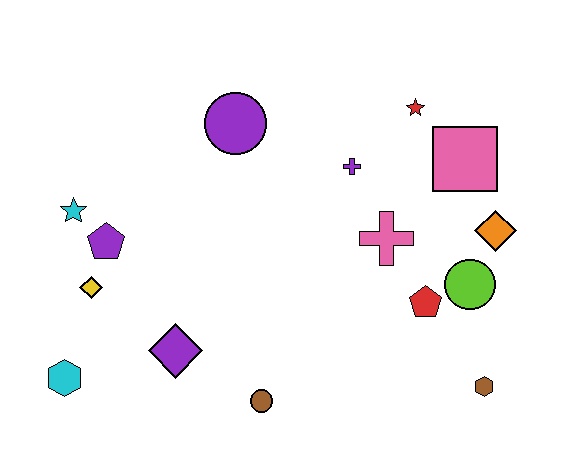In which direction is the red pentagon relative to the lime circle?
The red pentagon is to the left of the lime circle.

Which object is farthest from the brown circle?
The red star is farthest from the brown circle.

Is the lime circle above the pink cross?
No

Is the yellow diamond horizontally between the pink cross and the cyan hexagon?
Yes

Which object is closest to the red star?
The pink square is closest to the red star.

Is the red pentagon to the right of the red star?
Yes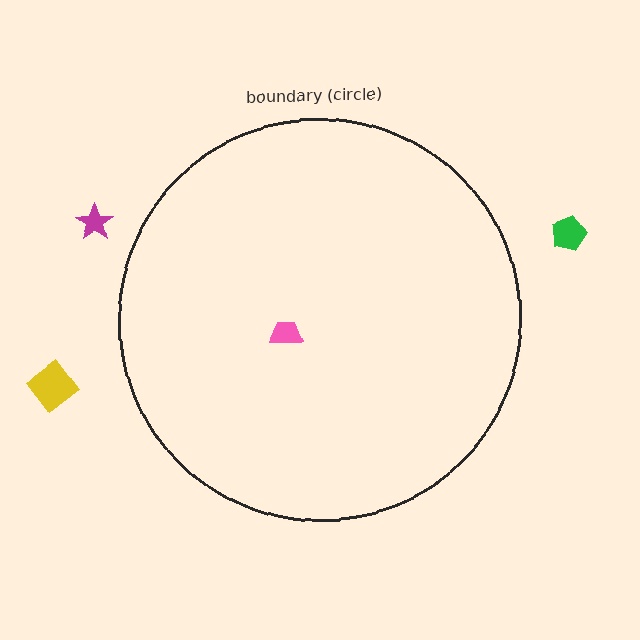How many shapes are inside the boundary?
1 inside, 3 outside.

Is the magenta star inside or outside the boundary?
Outside.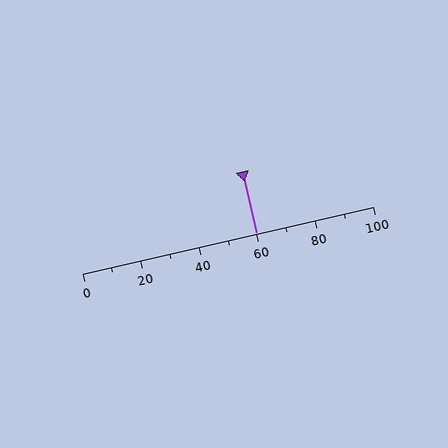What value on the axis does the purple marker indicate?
The marker indicates approximately 60.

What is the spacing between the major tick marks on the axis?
The major ticks are spaced 20 apart.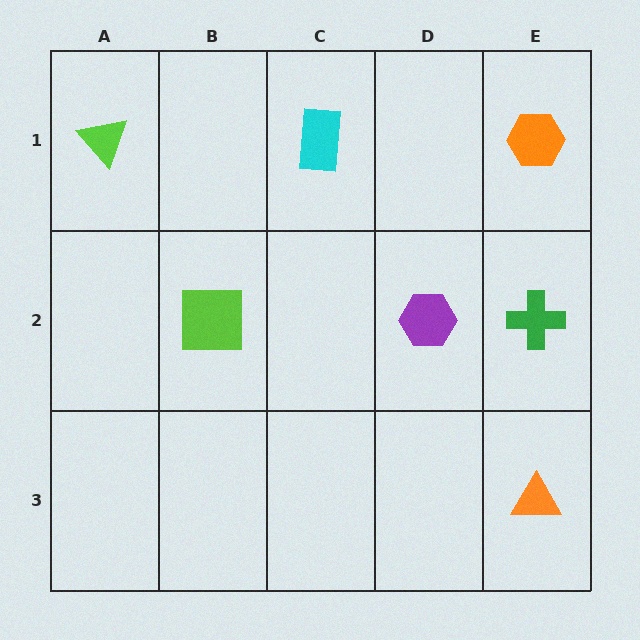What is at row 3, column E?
An orange triangle.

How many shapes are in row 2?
3 shapes.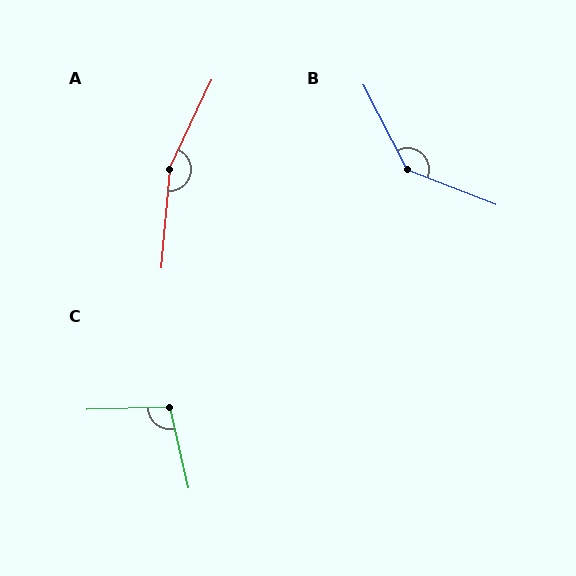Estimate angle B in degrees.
Approximately 139 degrees.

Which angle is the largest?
A, at approximately 159 degrees.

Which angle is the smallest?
C, at approximately 102 degrees.